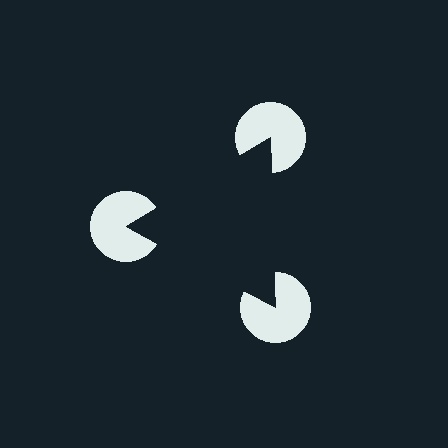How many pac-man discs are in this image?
There are 3 — one at each vertex of the illusory triangle.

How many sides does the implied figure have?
3 sides.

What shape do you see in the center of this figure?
An illusory triangle — its edges are inferred from the aligned wedge cuts in the pac-man discs, not physically drawn.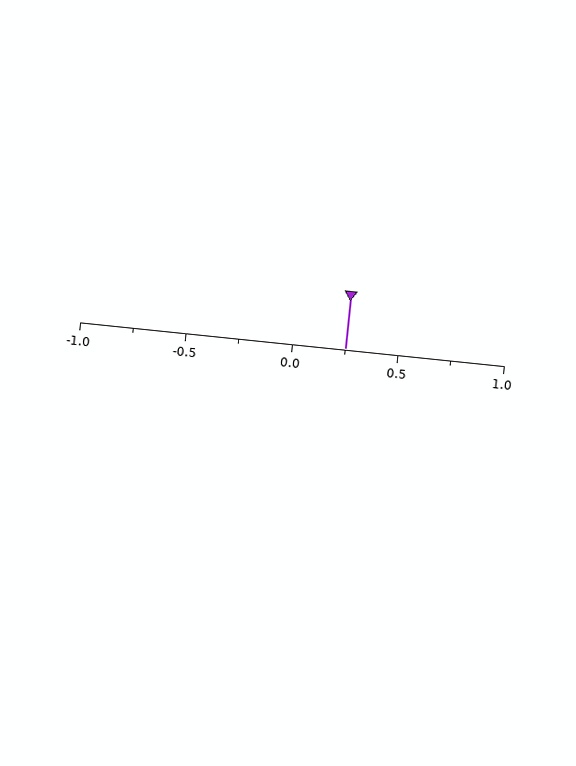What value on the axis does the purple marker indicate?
The marker indicates approximately 0.25.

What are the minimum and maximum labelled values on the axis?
The axis runs from -1.0 to 1.0.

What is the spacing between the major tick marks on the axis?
The major ticks are spaced 0.5 apart.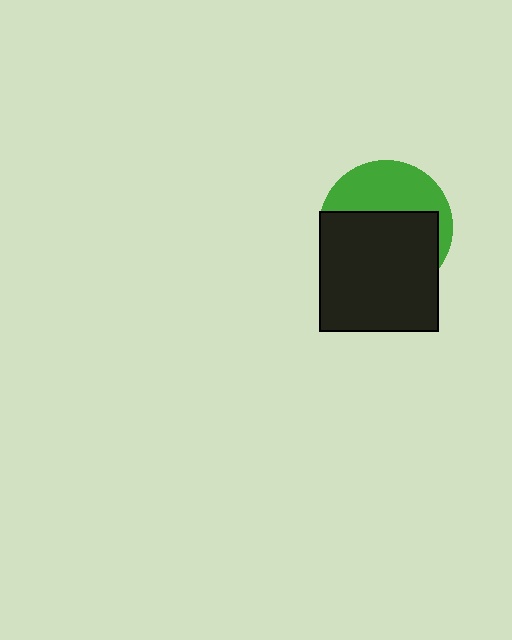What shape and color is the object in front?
The object in front is a black square.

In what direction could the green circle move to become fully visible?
The green circle could move up. That would shift it out from behind the black square entirely.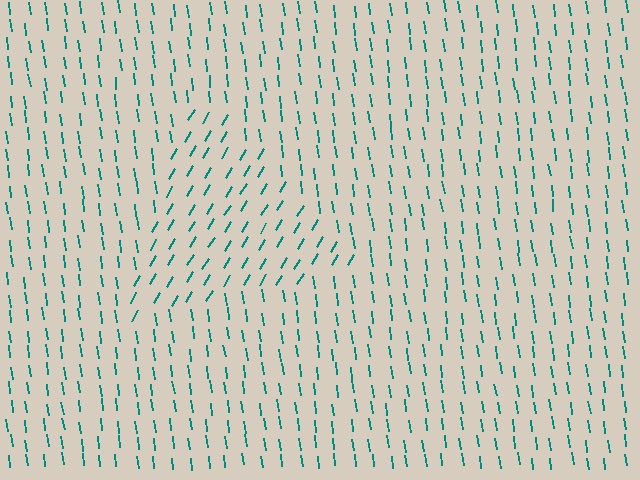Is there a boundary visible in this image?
Yes, there is a texture boundary formed by a change in line orientation.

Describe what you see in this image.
The image is filled with small teal line segments. A triangle region in the image has lines oriented differently from the surrounding lines, creating a visible texture boundary.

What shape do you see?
I see a triangle.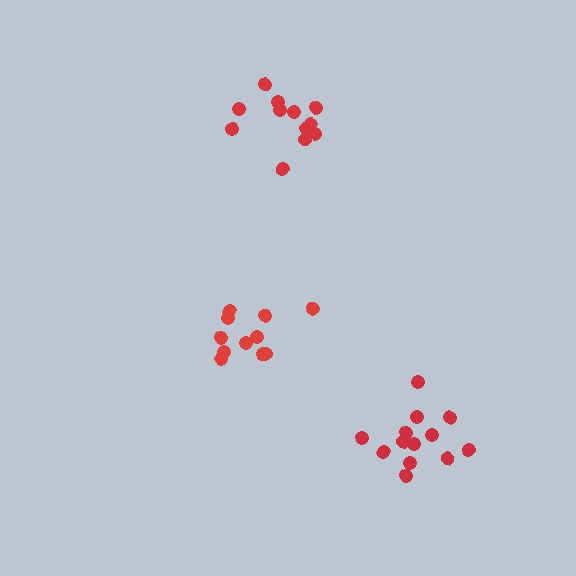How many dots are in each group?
Group 1: 13 dots, Group 2: 11 dots, Group 3: 12 dots (36 total).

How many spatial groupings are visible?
There are 3 spatial groupings.